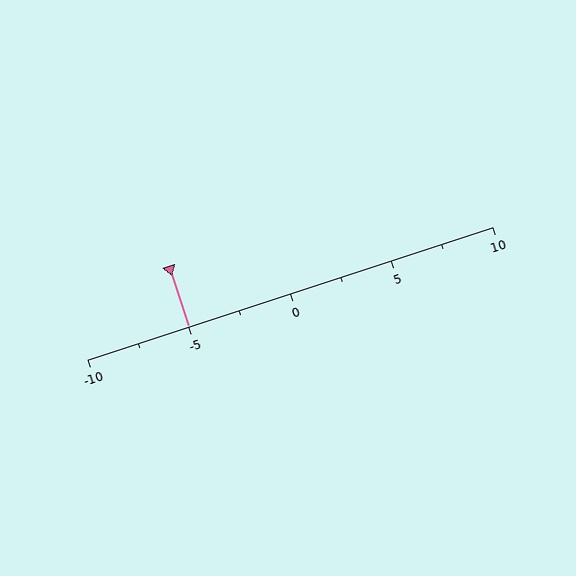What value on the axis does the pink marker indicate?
The marker indicates approximately -5.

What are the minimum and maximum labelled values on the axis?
The axis runs from -10 to 10.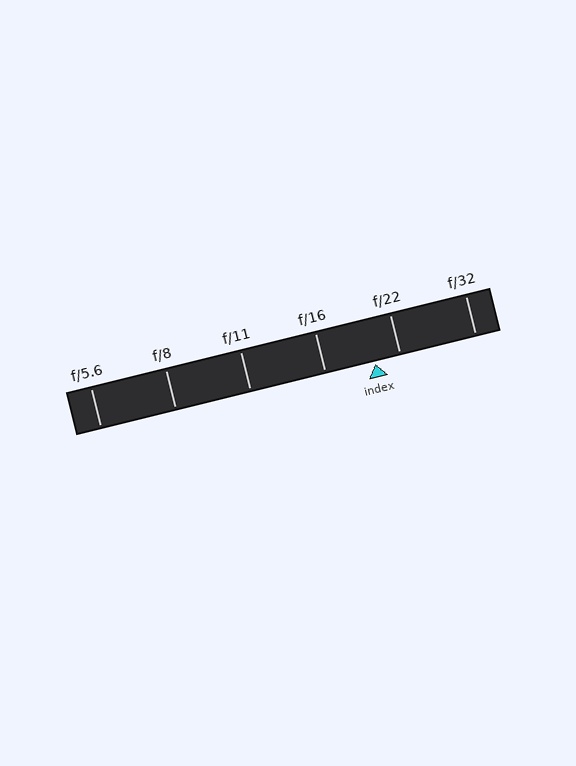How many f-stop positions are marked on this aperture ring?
There are 6 f-stop positions marked.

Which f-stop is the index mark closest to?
The index mark is closest to f/22.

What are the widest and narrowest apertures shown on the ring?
The widest aperture shown is f/5.6 and the narrowest is f/32.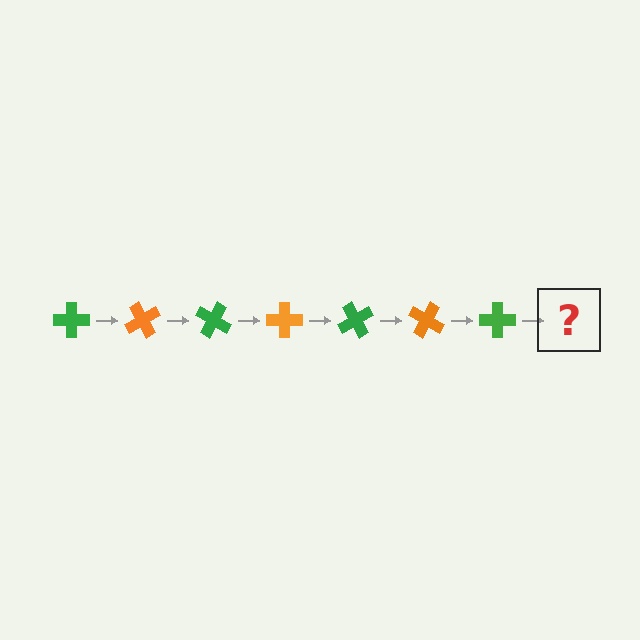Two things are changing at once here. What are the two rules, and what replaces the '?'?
The two rules are that it rotates 60 degrees each step and the color cycles through green and orange. The '?' should be an orange cross, rotated 420 degrees from the start.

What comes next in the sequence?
The next element should be an orange cross, rotated 420 degrees from the start.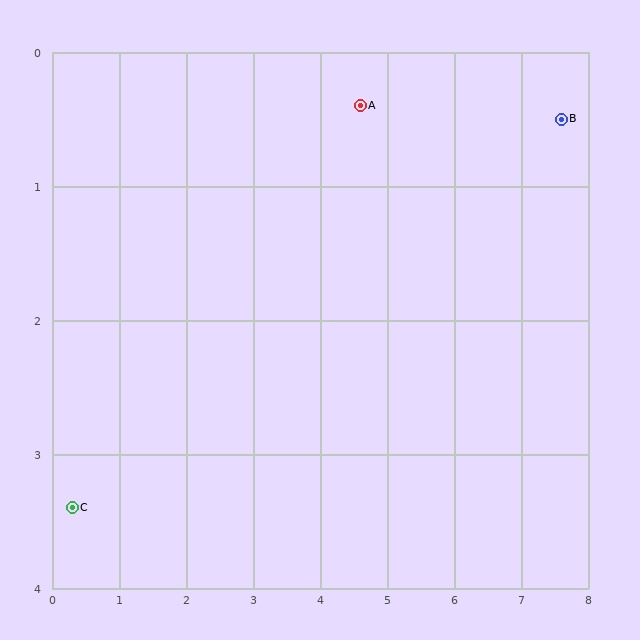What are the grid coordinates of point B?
Point B is at approximately (7.6, 0.5).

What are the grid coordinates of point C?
Point C is at approximately (0.3, 3.4).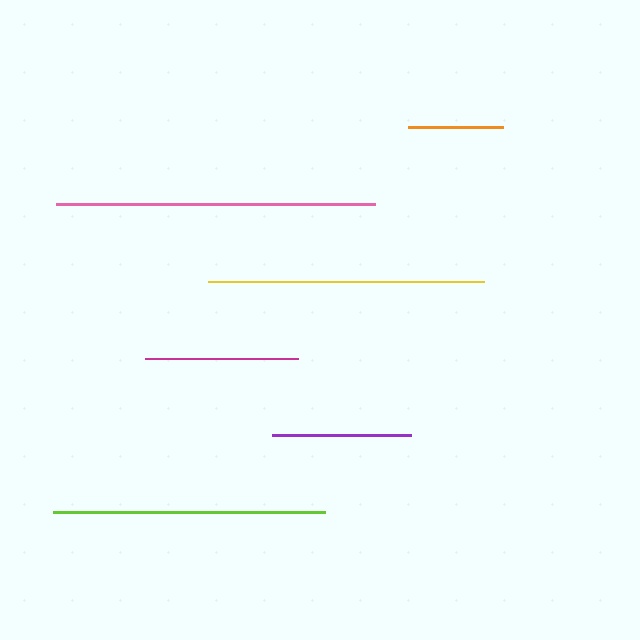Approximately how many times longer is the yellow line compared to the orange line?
The yellow line is approximately 2.9 times the length of the orange line.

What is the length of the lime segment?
The lime segment is approximately 272 pixels long.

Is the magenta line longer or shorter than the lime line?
The lime line is longer than the magenta line.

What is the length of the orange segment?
The orange segment is approximately 94 pixels long.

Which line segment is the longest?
The pink line is the longest at approximately 319 pixels.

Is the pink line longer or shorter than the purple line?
The pink line is longer than the purple line.